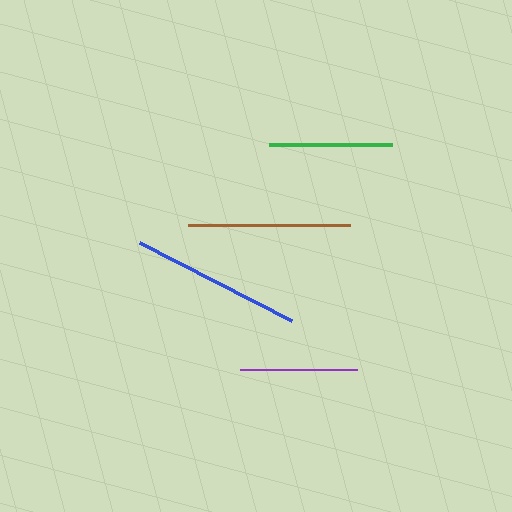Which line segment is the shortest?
The purple line is the shortest at approximately 117 pixels.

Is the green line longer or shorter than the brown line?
The brown line is longer than the green line.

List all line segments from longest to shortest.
From longest to shortest: blue, brown, green, purple.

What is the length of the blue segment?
The blue segment is approximately 171 pixels long.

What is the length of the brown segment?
The brown segment is approximately 162 pixels long.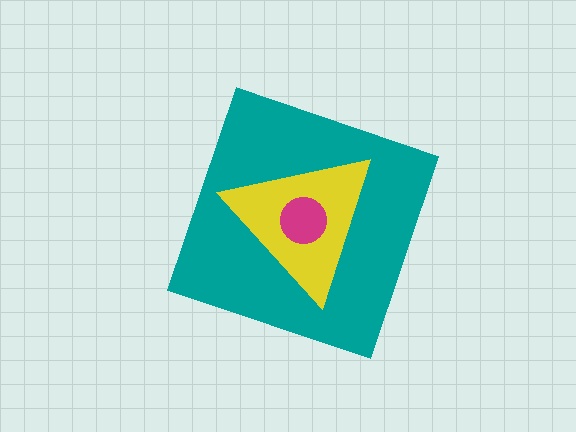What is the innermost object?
The magenta circle.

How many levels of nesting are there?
3.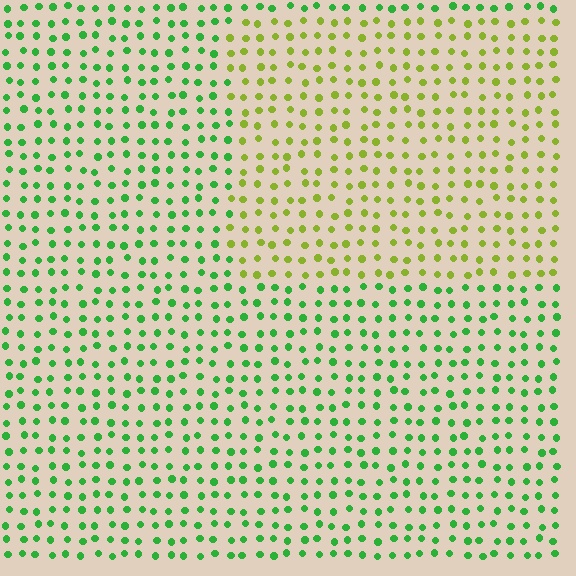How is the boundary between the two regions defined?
The boundary is defined purely by a slight shift in hue (about 47 degrees). Spacing, size, and orientation are identical on both sides.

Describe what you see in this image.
The image is filled with small green elements in a uniform arrangement. A rectangle-shaped region is visible where the elements are tinted to a slightly different hue, forming a subtle color boundary.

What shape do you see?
I see a rectangle.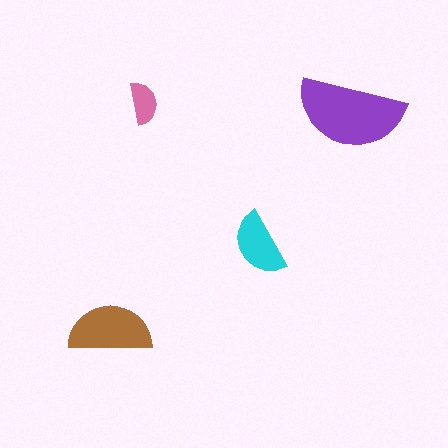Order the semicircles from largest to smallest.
the purple one, the brown one, the cyan one, the pink one.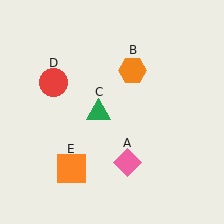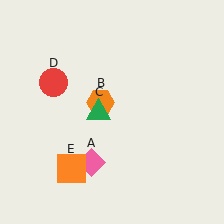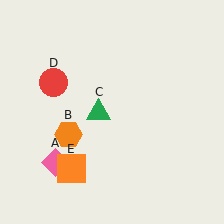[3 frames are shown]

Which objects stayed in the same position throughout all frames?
Green triangle (object C) and red circle (object D) and orange square (object E) remained stationary.